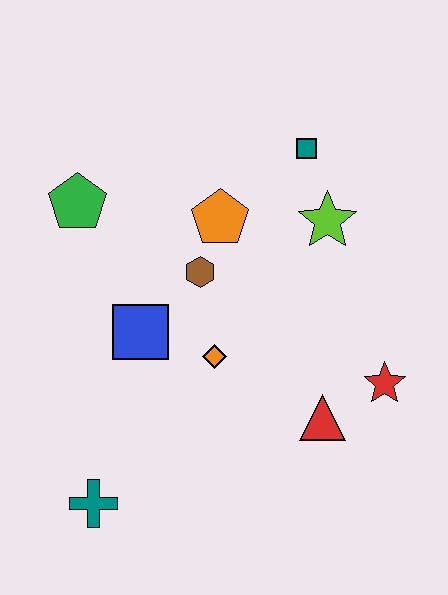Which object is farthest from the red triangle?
The green pentagon is farthest from the red triangle.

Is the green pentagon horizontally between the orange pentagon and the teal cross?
No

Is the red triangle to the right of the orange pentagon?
Yes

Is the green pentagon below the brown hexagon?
No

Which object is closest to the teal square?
The lime star is closest to the teal square.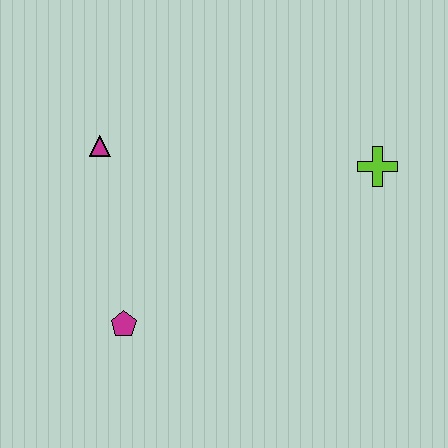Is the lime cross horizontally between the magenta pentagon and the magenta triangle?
No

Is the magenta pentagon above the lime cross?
No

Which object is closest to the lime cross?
The magenta triangle is closest to the lime cross.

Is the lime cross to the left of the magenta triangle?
No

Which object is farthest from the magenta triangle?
The lime cross is farthest from the magenta triangle.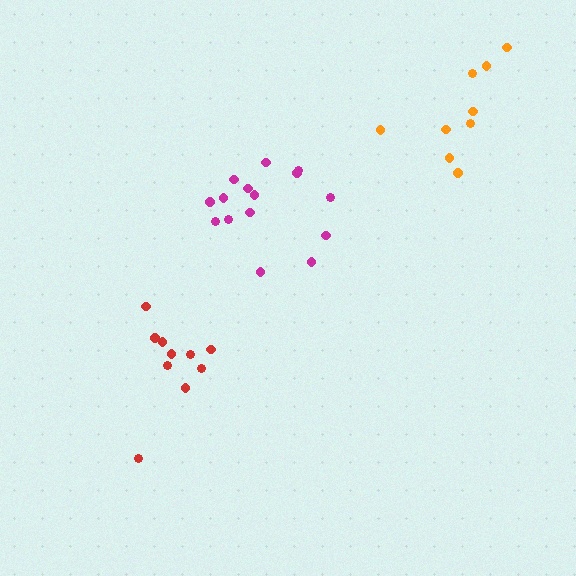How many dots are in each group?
Group 1: 9 dots, Group 2: 10 dots, Group 3: 15 dots (34 total).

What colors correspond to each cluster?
The clusters are colored: orange, red, magenta.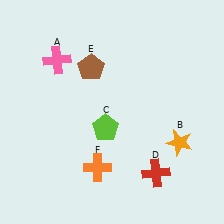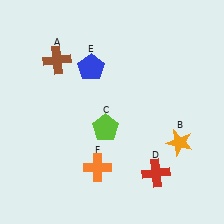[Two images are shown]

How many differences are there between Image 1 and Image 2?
There are 2 differences between the two images.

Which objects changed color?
A changed from pink to brown. E changed from brown to blue.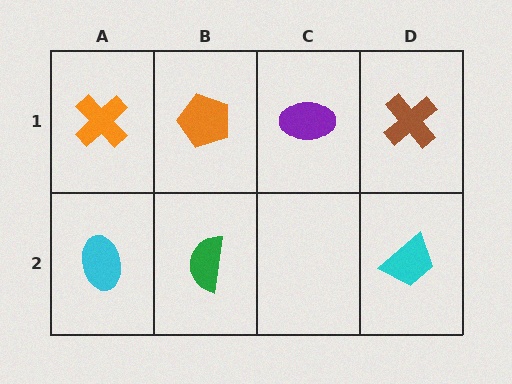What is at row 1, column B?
An orange pentagon.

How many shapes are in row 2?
3 shapes.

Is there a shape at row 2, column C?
No, that cell is empty.